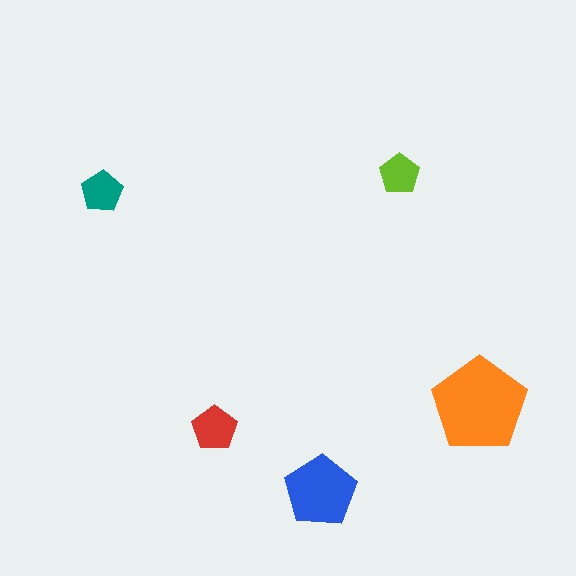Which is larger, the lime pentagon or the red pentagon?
The red one.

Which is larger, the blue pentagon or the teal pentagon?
The blue one.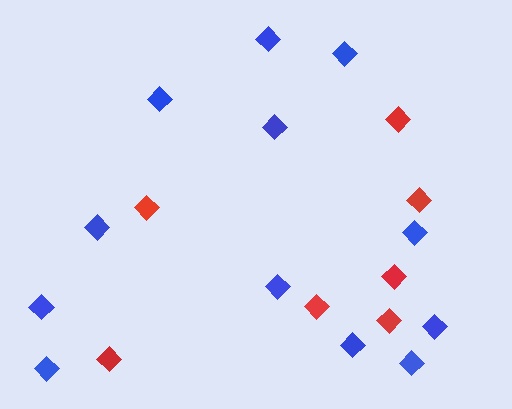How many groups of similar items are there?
There are 2 groups: one group of blue diamonds (12) and one group of red diamonds (7).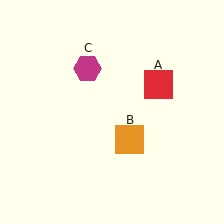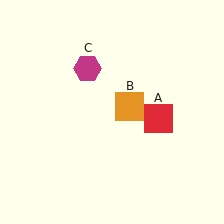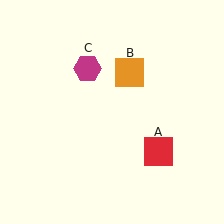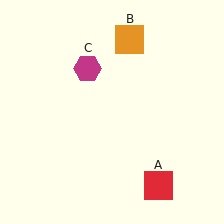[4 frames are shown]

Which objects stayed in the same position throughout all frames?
Magenta hexagon (object C) remained stationary.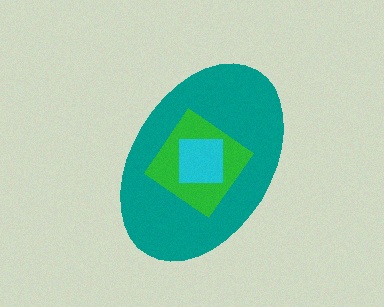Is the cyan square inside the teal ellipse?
Yes.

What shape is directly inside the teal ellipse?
The green diamond.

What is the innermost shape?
The cyan square.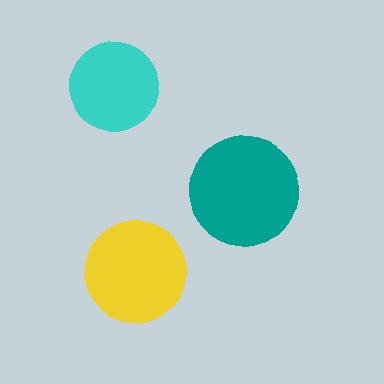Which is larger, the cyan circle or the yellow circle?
The yellow one.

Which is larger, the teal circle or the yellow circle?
The teal one.